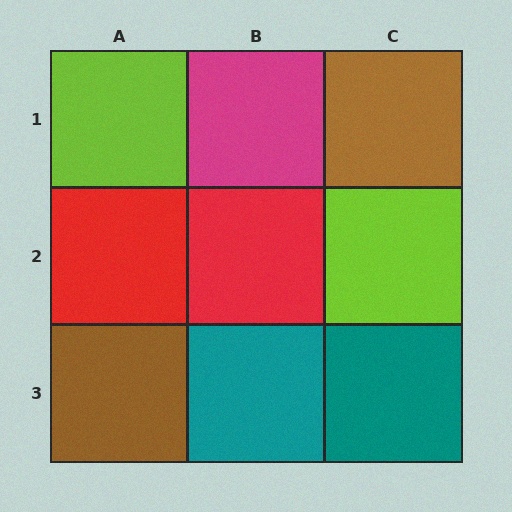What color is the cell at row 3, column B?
Teal.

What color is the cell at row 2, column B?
Red.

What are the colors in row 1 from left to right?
Lime, magenta, brown.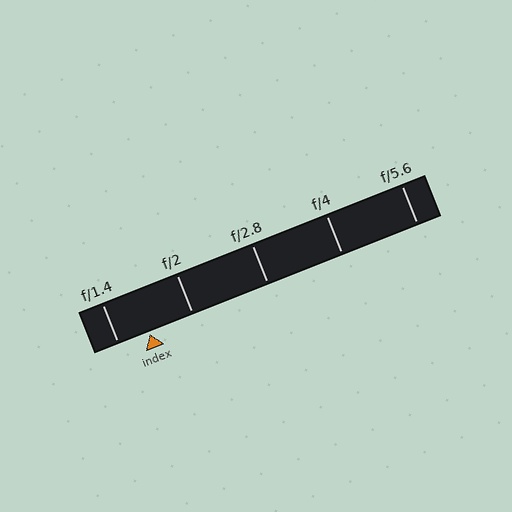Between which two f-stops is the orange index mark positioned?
The index mark is between f/1.4 and f/2.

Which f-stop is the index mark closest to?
The index mark is closest to f/1.4.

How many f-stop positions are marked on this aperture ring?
There are 5 f-stop positions marked.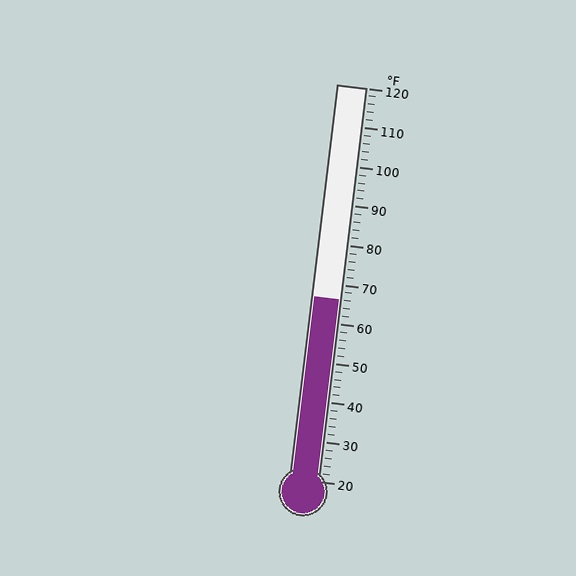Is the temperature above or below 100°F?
The temperature is below 100°F.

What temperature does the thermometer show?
The thermometer shows approximately 66°F.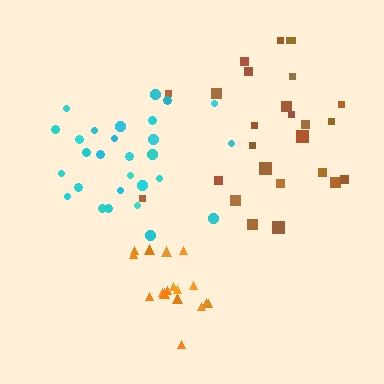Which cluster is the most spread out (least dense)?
Brown.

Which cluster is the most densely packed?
Orange.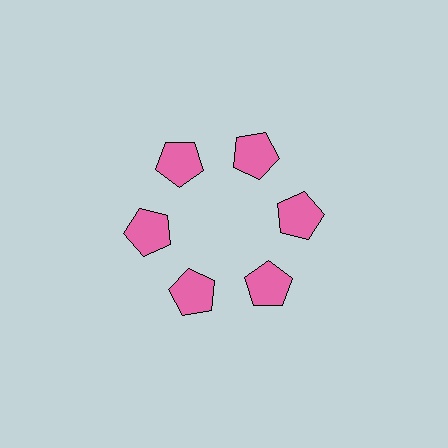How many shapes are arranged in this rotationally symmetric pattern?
There are 6 shapes, arranged in 6 groups of 1.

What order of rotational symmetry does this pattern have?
This pattern has 6-fold rotational symmetry.